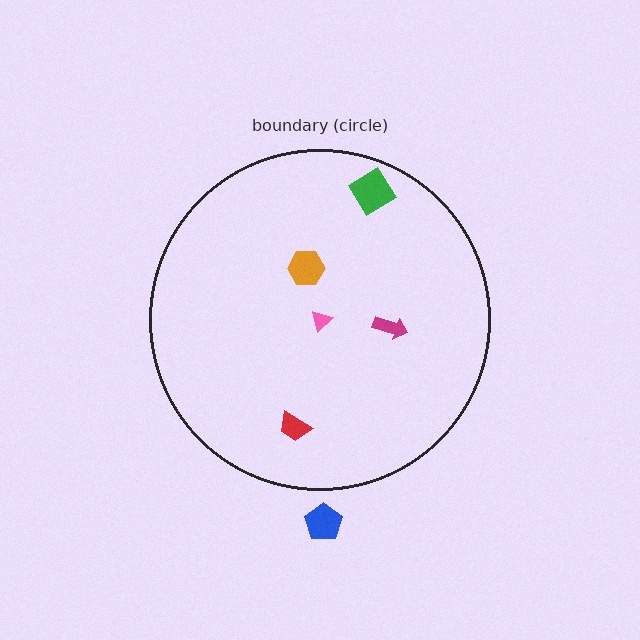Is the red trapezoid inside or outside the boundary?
Inside.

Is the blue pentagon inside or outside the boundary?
Outside.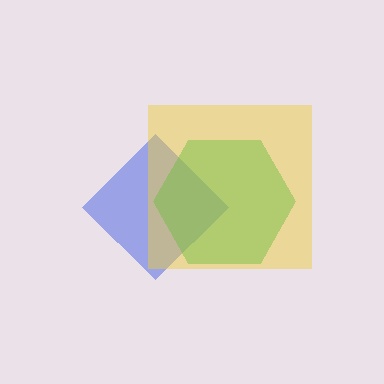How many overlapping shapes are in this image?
There are 3 overlapping shapes in the image.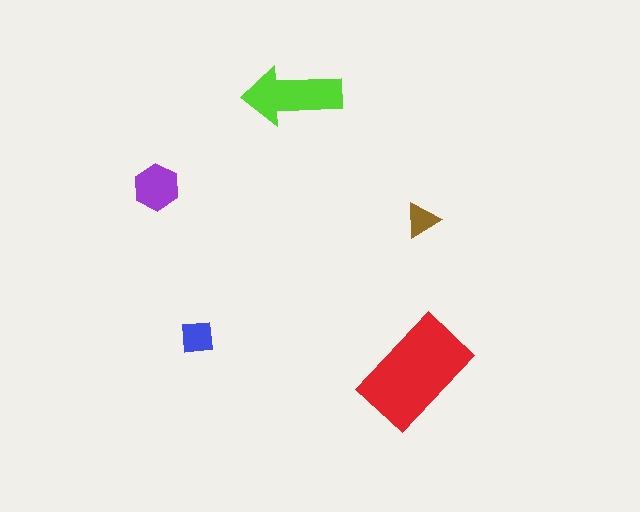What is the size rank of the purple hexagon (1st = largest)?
3rd.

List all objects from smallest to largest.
The brown triangle, the blue square, the purple hexagon, the lime arrow, the red rectangle.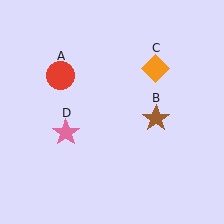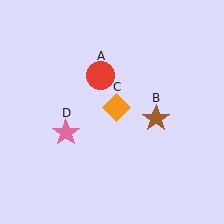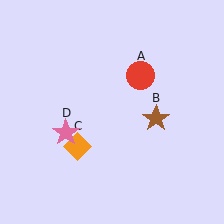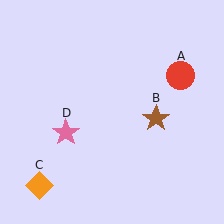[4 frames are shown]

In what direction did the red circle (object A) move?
The red circle (object A) moved right.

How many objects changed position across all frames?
2 objects changed position: red circle (object A), orange diamond (object C).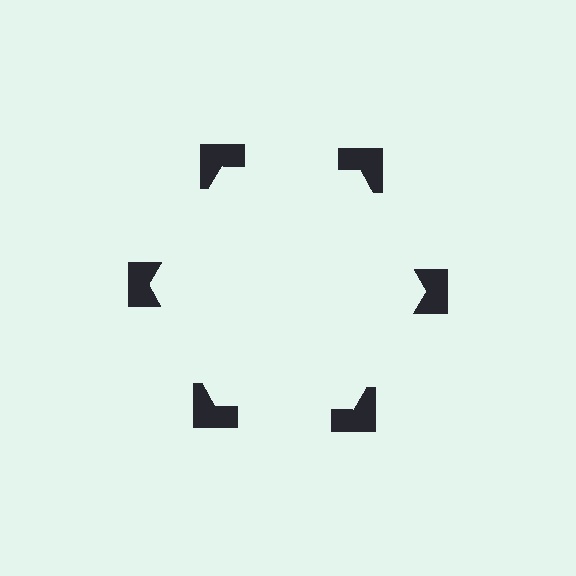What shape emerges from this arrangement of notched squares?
An illusory hexagon — its edges are inferred from the aligned wedge cuts in the notched squares, not physically drawn.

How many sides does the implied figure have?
6 sides.